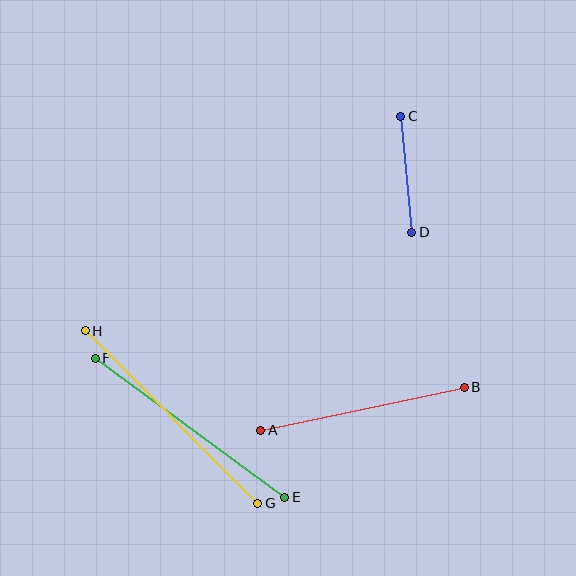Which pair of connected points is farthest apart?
Points G and H are farthest apart.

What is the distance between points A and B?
The distance is approximately 208 pixels.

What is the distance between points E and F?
The distance is approximately 235 pixels.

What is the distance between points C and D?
The distance is approximately 117 pixels.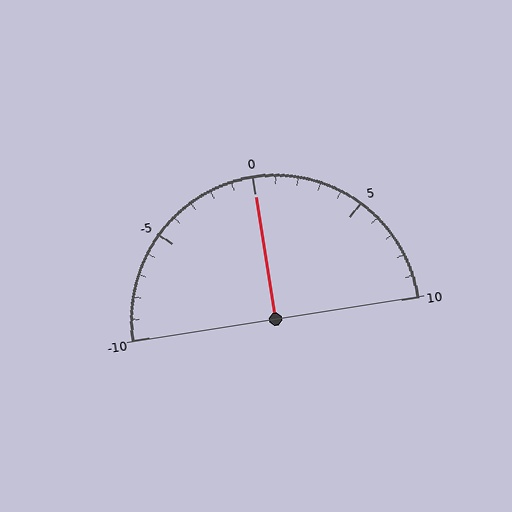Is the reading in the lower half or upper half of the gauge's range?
The reading is in the upper half of the range (-10 to 10).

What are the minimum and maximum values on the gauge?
The gauge ranges from -10 to 10.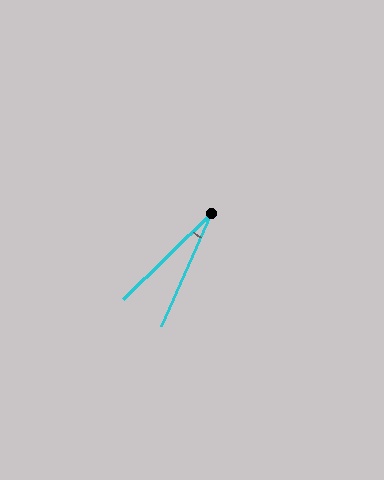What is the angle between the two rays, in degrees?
Approximately 22 degrees.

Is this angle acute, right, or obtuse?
It is acute.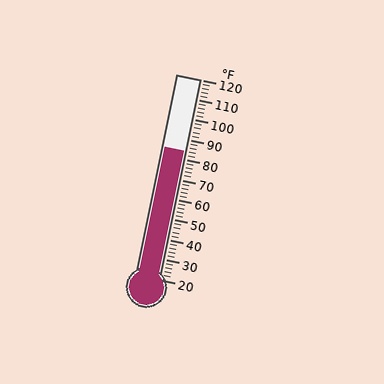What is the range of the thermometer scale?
The thermometer scale ranges from 20°F to 120°F.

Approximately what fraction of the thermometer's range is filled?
The thermometer is filled to approximately 65% of its range.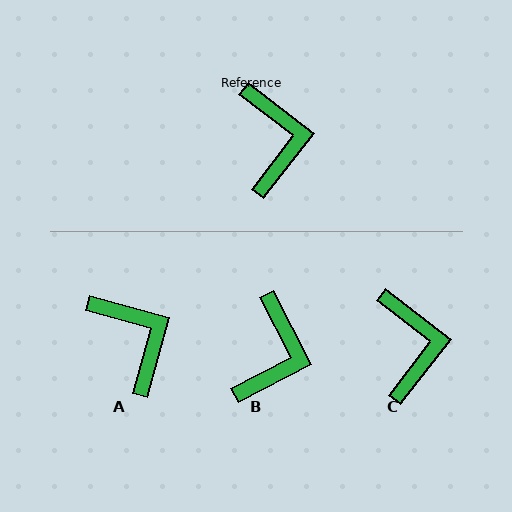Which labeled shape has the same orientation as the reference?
C.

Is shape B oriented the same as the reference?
No, it is off by about 25 degrees.